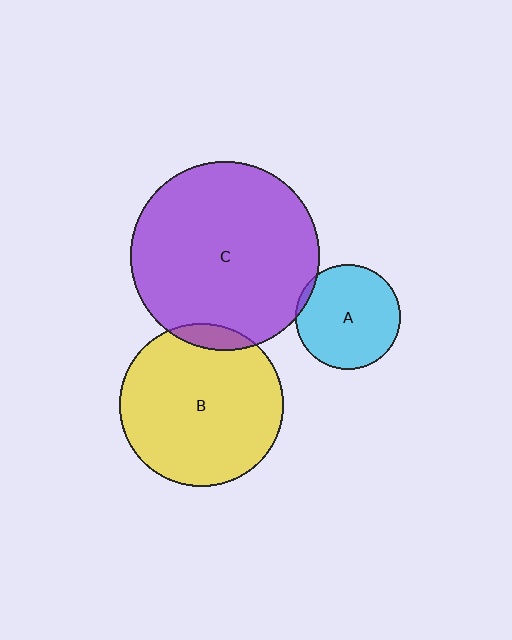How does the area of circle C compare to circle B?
Approximately 1.3 times.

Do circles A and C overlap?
Yes.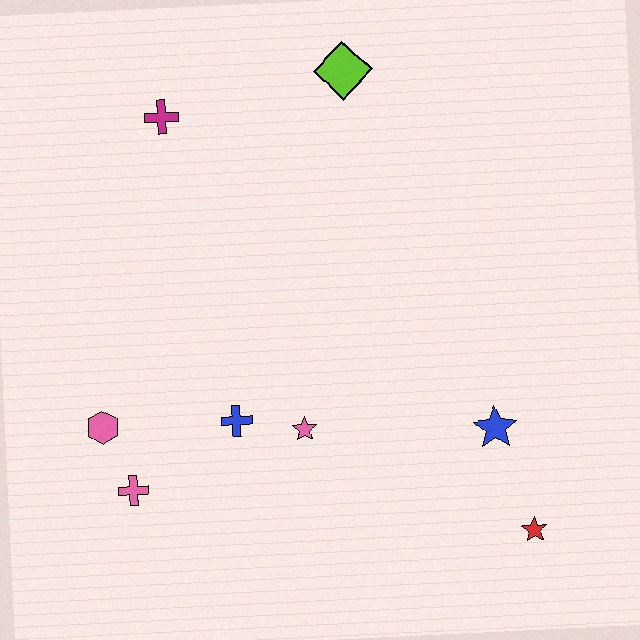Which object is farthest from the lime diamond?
The red star is farthest from the lime diamond.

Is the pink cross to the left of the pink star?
Yes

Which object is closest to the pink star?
The blue cross is closest to the pink star.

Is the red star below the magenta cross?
Yes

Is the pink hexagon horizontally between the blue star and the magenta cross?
No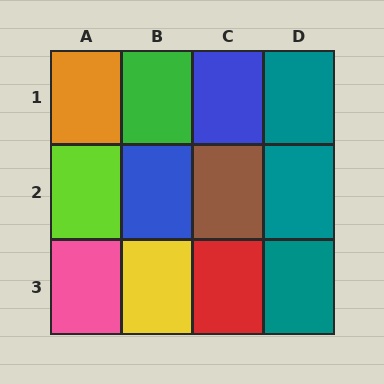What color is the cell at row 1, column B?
Green.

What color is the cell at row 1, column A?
Orange.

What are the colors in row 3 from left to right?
Pink, yellow, red, teal.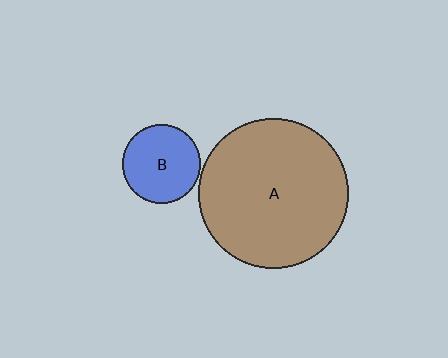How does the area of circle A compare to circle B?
Approximately 3.6 times.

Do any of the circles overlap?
No, none of the circles overlap.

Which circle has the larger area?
Circle A (brown).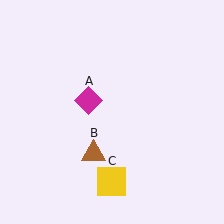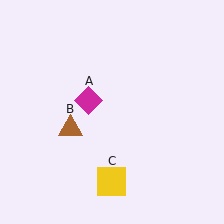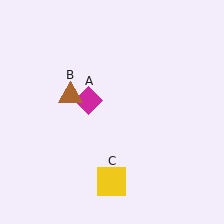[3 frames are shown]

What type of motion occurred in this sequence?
The brown triangle (object B) rotated clockwise around the center of the scene.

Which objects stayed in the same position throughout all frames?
Magenta diamond (object A) and yellow square (object C) remained stationary.